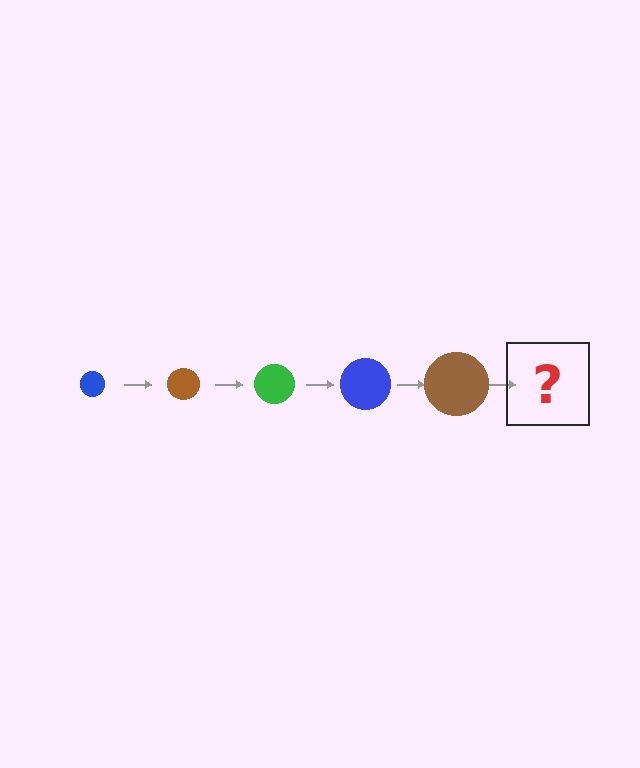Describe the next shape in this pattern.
It should be a green circle, larger than the previous one.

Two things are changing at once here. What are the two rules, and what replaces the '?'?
The two rules are that the circle grows larger each step and the color cycles through blue, brown, and green. The '?' should be a green circle, larger than the previous one.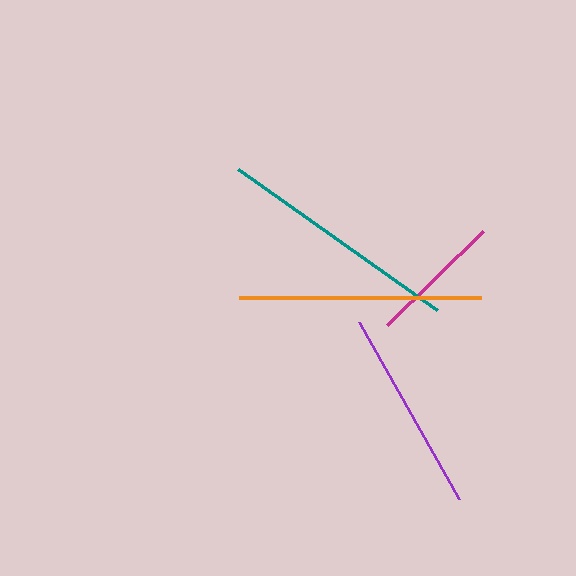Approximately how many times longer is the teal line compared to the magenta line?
The teal line is approximately 1.8 times the length of the magenta line.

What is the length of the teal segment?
The teal segment is approximately 245 pixels long.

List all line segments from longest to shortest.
From longest to shortest: teal, orange, purple, magenta.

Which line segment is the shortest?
The magenta line is the shortest at approximately 135 pixels.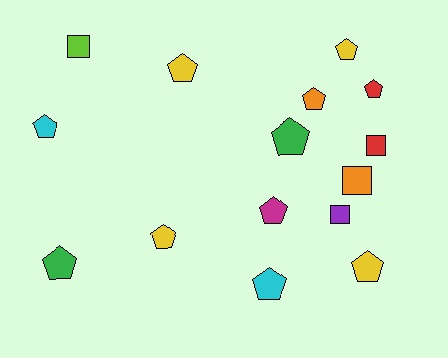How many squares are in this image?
There are 4 squares.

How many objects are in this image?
There are 15 objects.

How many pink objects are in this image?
There are no pink objects.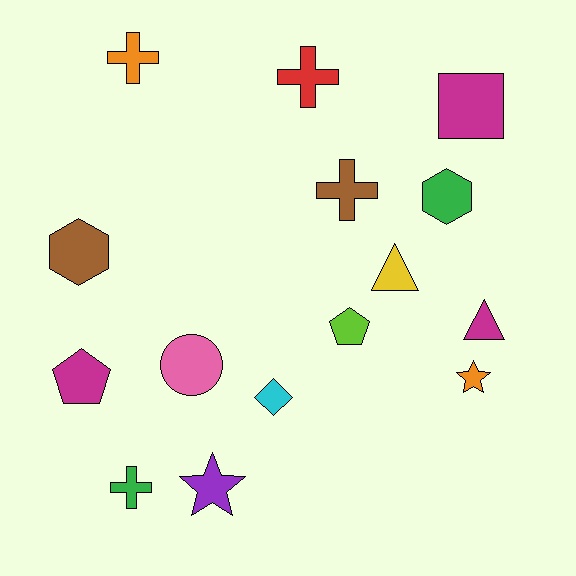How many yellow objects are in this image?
There is 1 yellow object.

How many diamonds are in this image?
There is 1 diamond.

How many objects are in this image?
There are 15 objects.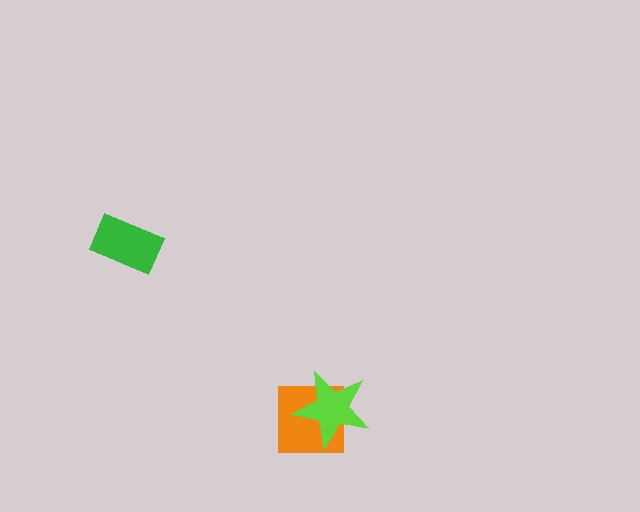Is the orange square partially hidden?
Yes, it is partially covered by another shape.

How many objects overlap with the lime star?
1 object overlaps with the lime star.